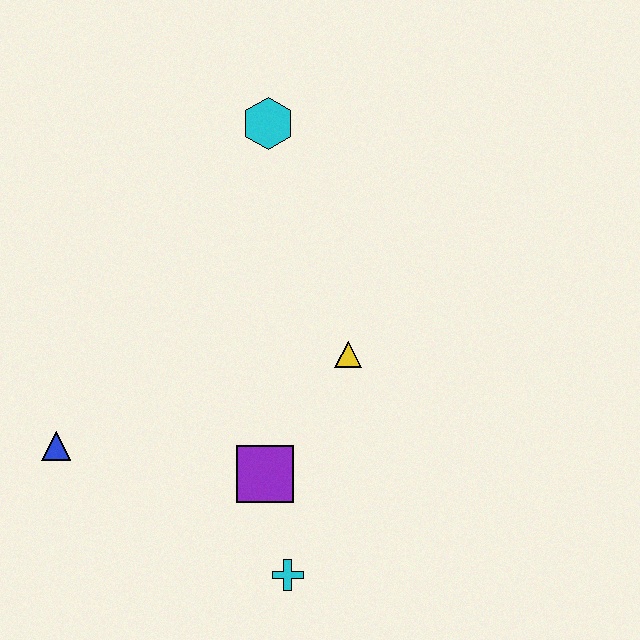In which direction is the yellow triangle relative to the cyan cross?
The yellow triangle is above the cyan cross.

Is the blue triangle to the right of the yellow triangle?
No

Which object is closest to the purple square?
The cyan cross is closest to the purple square.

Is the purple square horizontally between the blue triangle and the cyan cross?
Yes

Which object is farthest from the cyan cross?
The cyan hexagon is farthest from the cyan cross.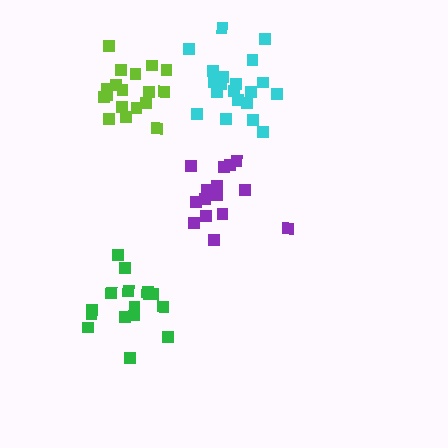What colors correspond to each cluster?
The clusters are colored: green, lime, purple, cyan.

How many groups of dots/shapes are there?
There are 4 groups.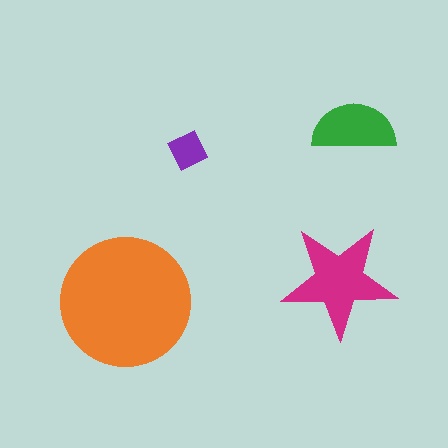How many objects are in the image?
There are 4 objects in the image.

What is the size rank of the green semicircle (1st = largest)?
3rd.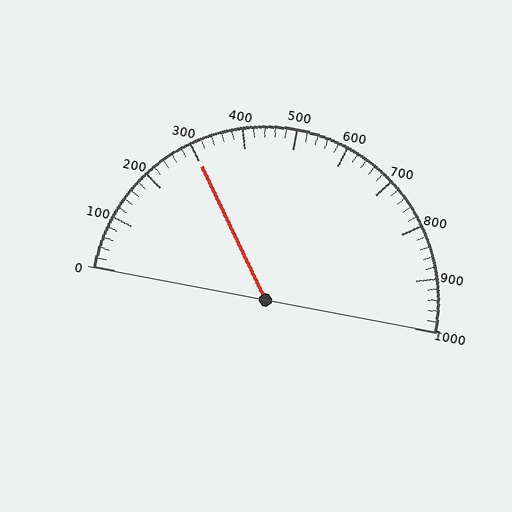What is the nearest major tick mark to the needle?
The nearest major tick mark is 300.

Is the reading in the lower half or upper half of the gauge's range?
The reading is in the lower half of the range (0 to 1000).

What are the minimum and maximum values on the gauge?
The gauge ranges from 0 to 1000.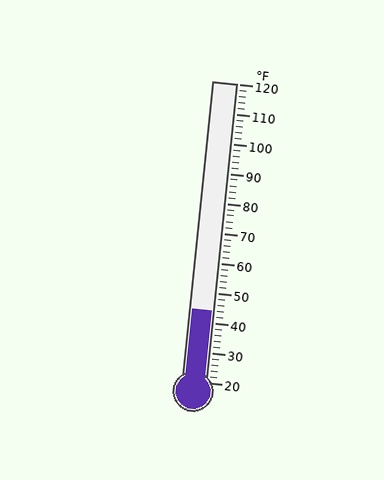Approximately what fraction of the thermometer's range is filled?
The thermometer is filled to approximately 25% of its range.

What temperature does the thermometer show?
The thermometer shows approximately 44°F.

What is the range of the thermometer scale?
The thermometer scale ranges from 20°F to 120°F.